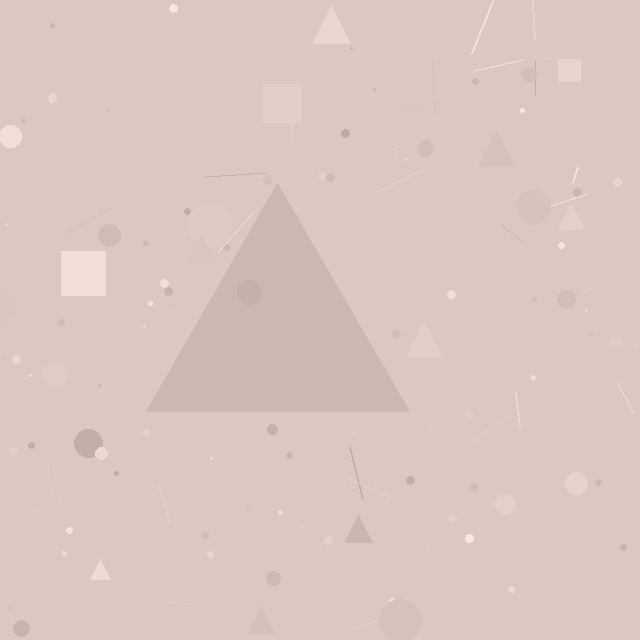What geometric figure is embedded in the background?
A triangle is embedded in the background.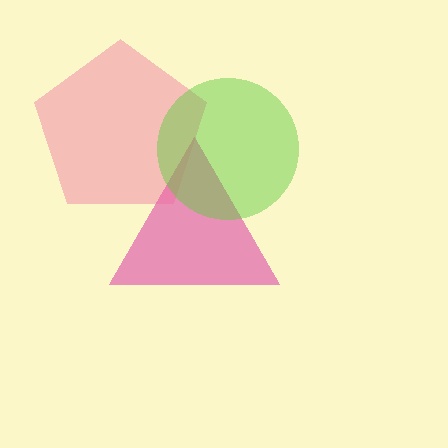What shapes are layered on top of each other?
The layered shapes are: a magenta triangle, a pink pentagon, a lime circle.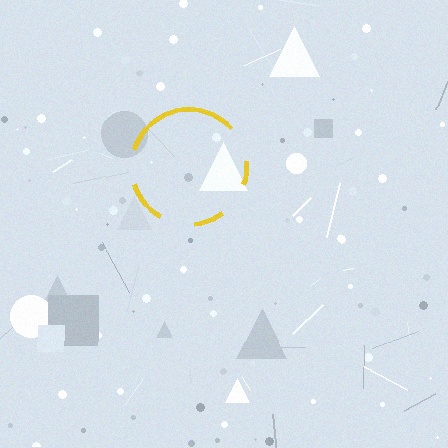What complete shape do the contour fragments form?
The contour fragments form a circle.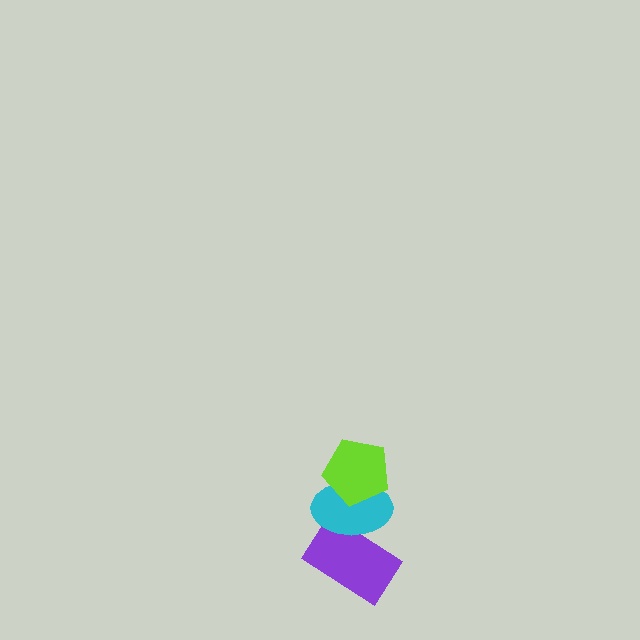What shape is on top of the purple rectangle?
The cyan ellipse is on top of the purple rectangle.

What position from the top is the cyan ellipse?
The cyan ellipse is 2nd from the top.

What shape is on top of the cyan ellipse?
The lime pentagon is on top of the cyan ellipse.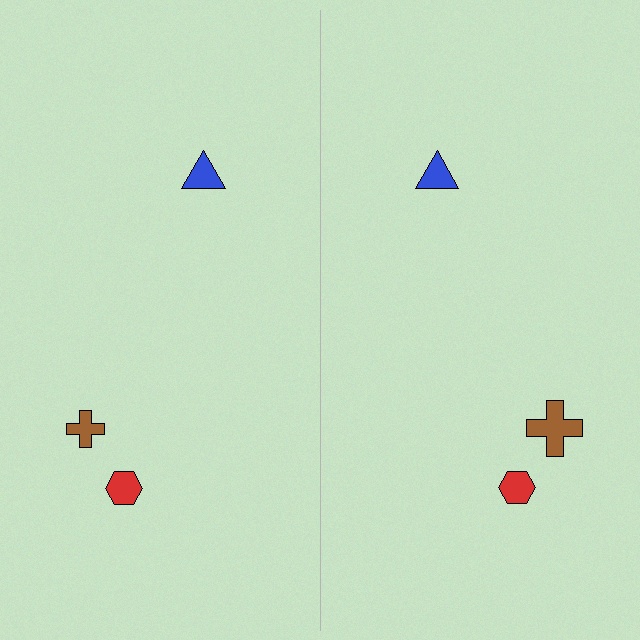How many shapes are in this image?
There are 6 shapes in this image.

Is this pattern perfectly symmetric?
No, the pattern is not perfectly symmetric. The brown cross on the right side has a different size than its mirror counterpart.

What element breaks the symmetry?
The brown cross on the right side has a different size than its mirror counterpart.